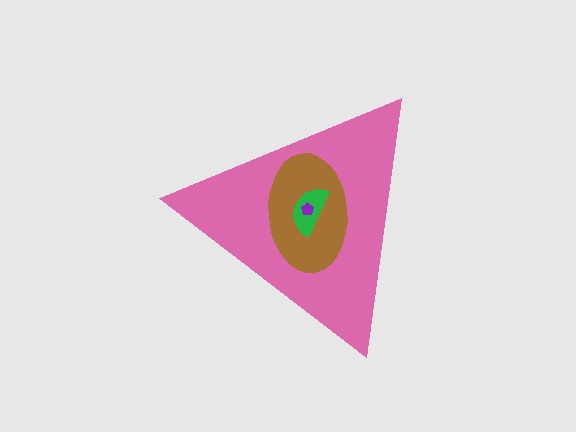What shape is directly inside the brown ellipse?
The green semicircle.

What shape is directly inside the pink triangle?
The brown ellipse.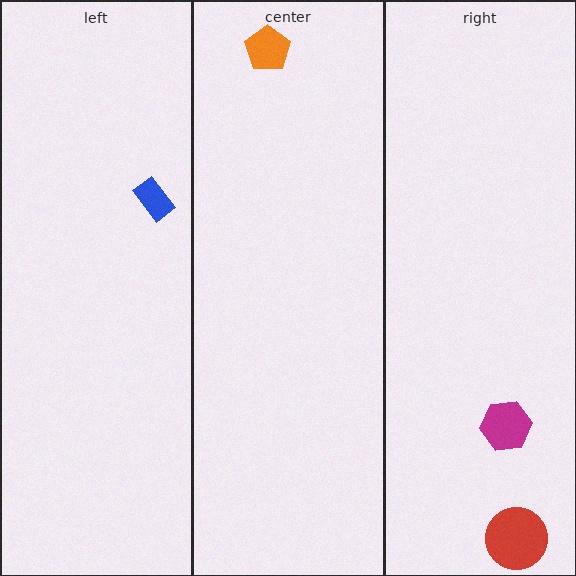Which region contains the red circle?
The right region.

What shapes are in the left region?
The blue rectangle.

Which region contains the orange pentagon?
The center region.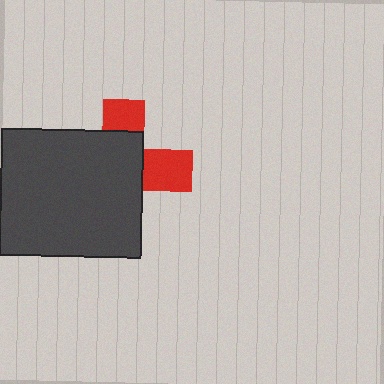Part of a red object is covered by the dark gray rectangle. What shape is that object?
It is a cross.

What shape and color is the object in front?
The object in front is a dark gray rectangle.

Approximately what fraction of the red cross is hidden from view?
Roughly 67% of the red cross is hidden behind the dark gray rectangle.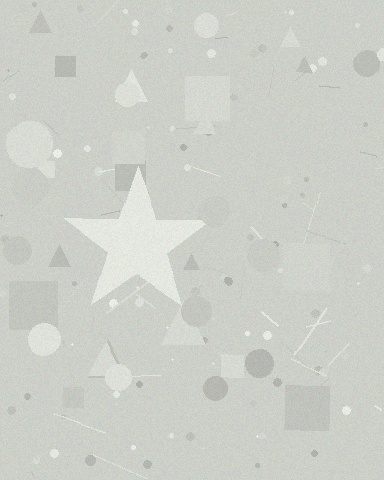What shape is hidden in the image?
A star is hidden in the image.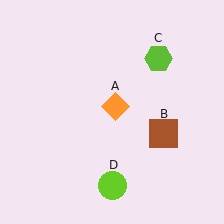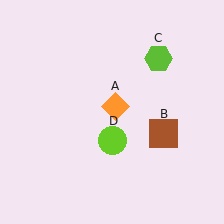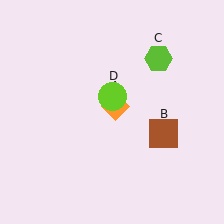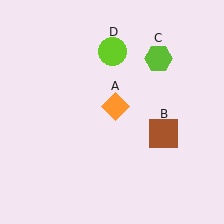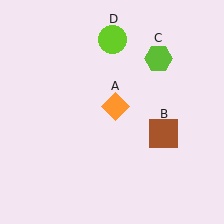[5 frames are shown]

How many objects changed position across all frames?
1 object changed position: lime circle (object D).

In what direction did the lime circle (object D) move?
The lime circle (object D) moved up.